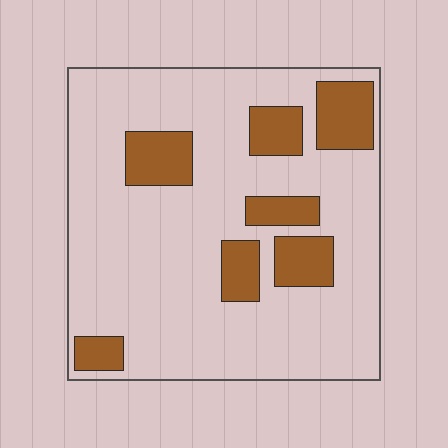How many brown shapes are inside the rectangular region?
7.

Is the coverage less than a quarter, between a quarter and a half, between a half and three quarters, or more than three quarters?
Less than a quarter.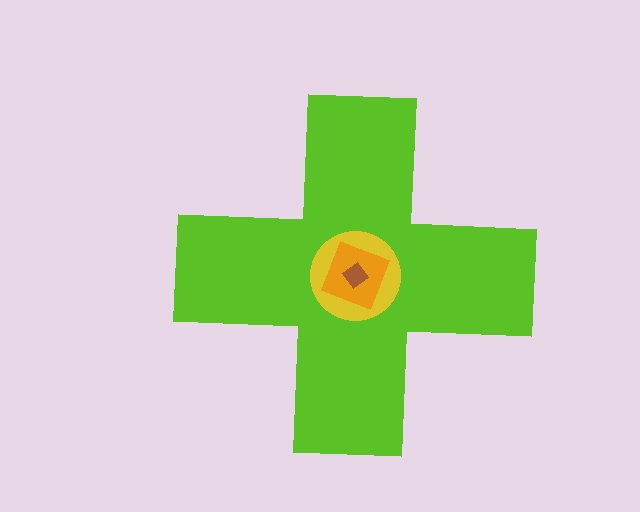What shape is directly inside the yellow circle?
The orange diamond.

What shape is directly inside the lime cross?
The yellow circle.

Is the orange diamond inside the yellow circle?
Yes.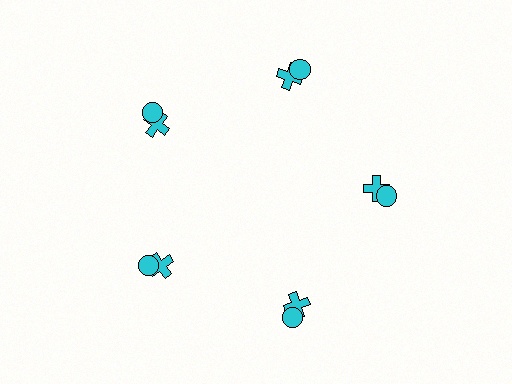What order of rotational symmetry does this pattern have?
This pattern has 5-fold rotational symmetry.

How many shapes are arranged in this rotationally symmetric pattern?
There are 10 shapes, arranged in 5 groups of 2.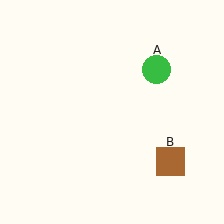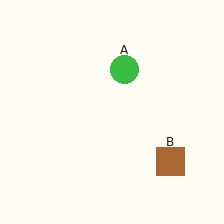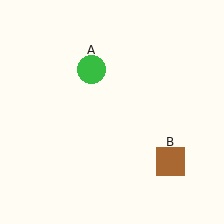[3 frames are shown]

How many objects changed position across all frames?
1 object changed position: green circle (object A).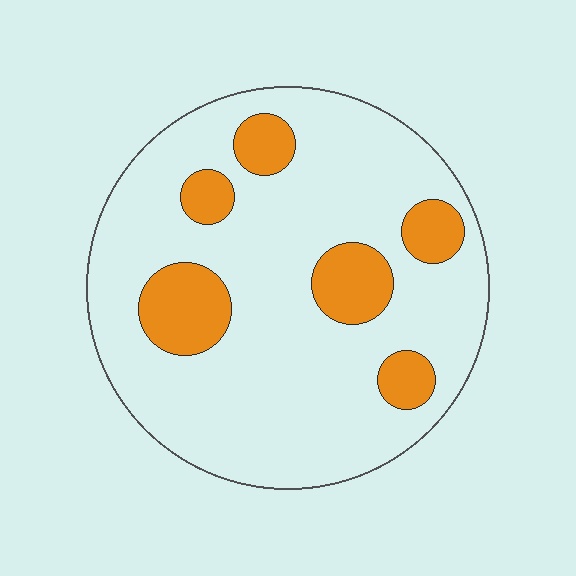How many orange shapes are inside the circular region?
6.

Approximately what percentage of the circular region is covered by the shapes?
Approximately 20%.